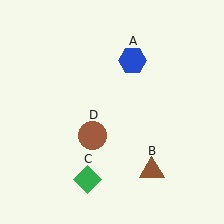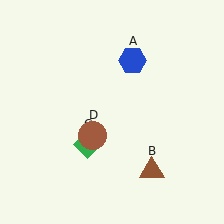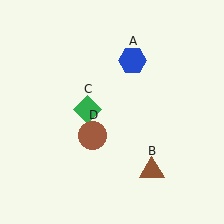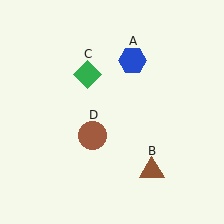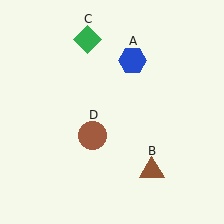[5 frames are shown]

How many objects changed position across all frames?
1 object changed position: green diamond (object C).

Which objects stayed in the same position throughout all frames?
Blue hexagon (object A) and brown triangle (object B) and brown circle (object D) remained stationary.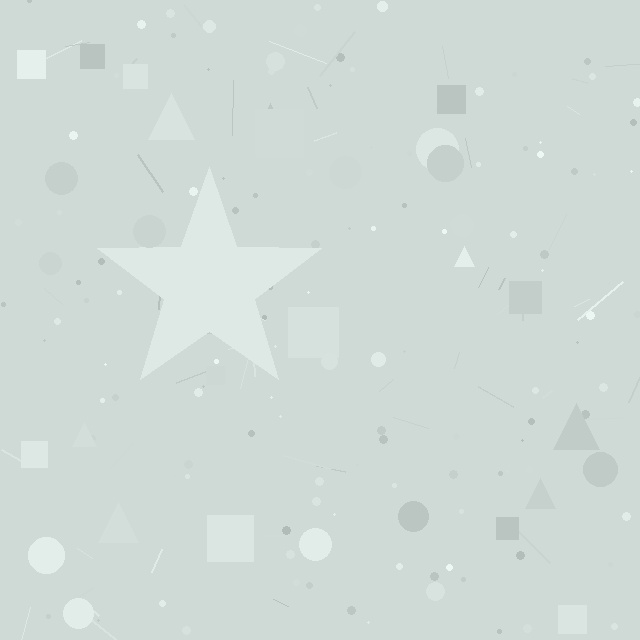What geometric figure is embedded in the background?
A star is embedded in the background.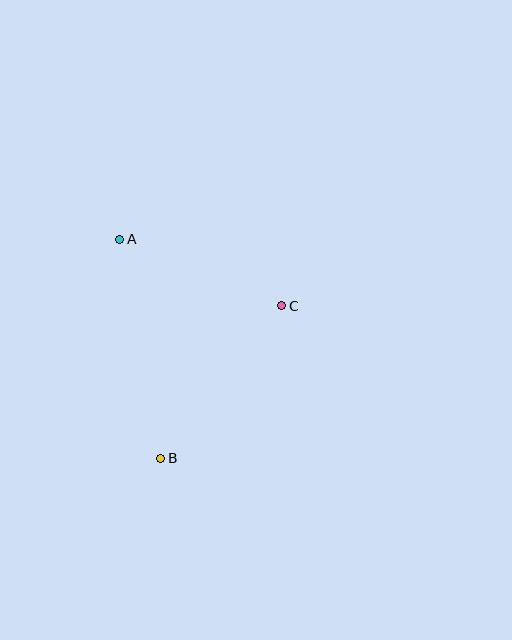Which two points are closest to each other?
Points A and C are closest to each other.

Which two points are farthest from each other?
Points A and B are farthest from each other.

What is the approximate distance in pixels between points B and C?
The distance between B and C is approximately 194 pixels.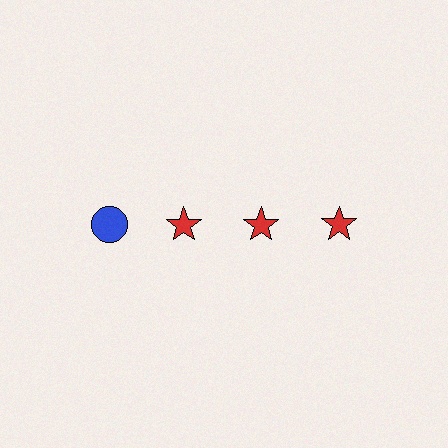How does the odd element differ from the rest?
It differs in both color (blue instead of red) and shape (circle instead of star).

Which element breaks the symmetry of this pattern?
The blue circle in the top row, leftmost column breaks the symmetry. All other shapes are red stars.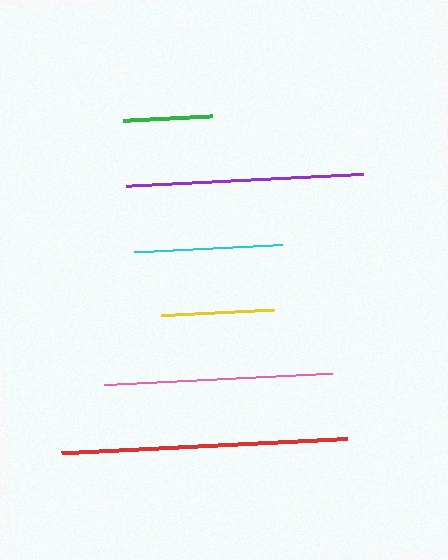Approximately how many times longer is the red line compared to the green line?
The red line is approximately 3.2 times the length of the green line.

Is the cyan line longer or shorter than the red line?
The red line is longer than the cyan line.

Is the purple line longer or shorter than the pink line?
The purple line is longer than the pink line.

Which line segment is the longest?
The red line is the longest at approximately 286 pixels.